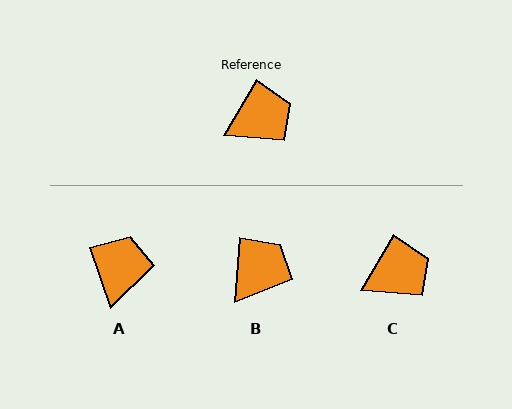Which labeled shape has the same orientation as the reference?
C.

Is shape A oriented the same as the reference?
No, it is off by about 50 degrees.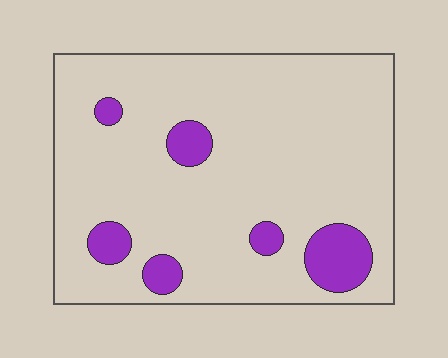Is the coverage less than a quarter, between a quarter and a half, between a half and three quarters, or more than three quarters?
Less than a quarter.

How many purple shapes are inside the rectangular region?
6.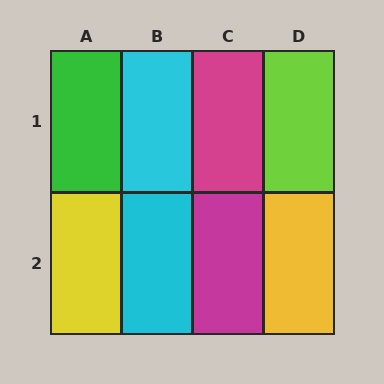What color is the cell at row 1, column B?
Cyan.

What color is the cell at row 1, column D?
Lime.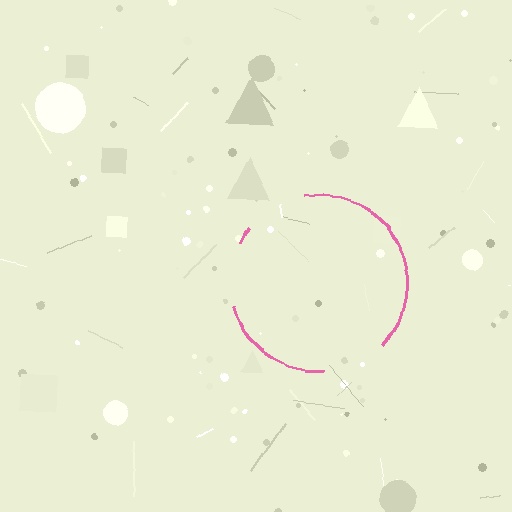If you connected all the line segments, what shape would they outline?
They would outline a circle.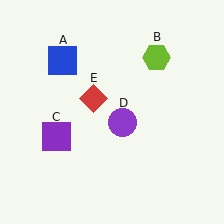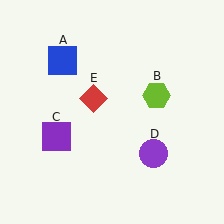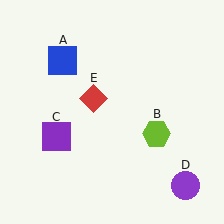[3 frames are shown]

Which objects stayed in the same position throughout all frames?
Blue square (object A) and purple square (object C) and red diamond (object E) remained stationary.